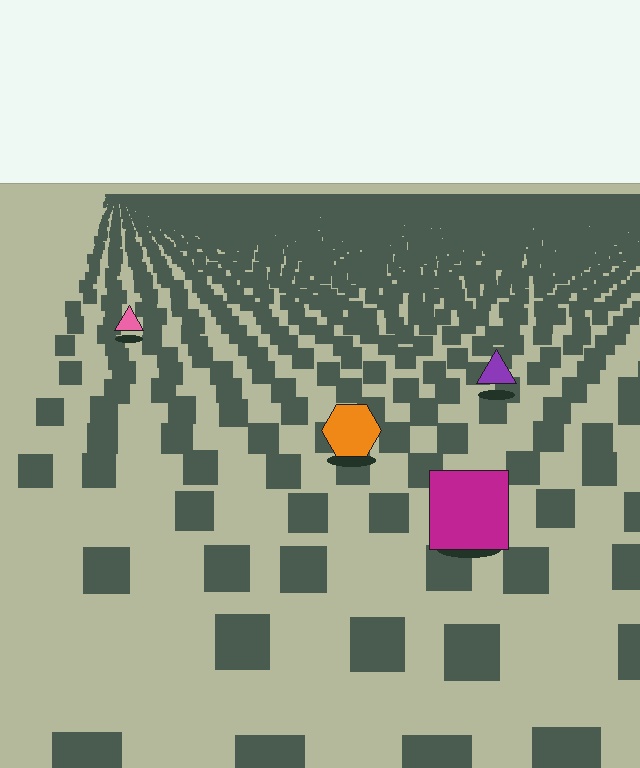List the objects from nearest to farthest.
From nearest to farthest: the magenta square, the orange hexagon, the purple triangle, the pink triangle.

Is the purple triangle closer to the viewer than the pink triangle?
Yes. The purple triangle is closer — you can tell from the texture gradient: the ground texture is coarser near it.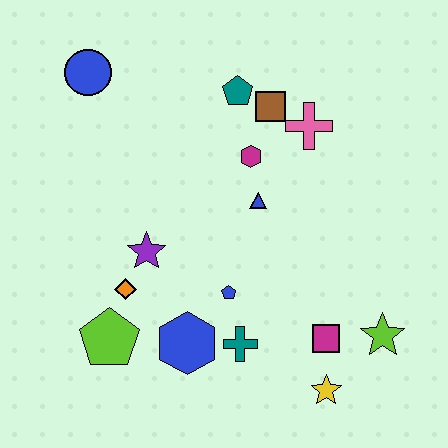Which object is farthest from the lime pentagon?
The pink cross is farthest from the lime pentagon.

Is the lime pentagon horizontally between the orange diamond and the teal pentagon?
No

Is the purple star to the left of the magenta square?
Yes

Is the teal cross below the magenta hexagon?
Yes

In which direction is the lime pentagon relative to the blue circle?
The lime pentagon is below the blue circle.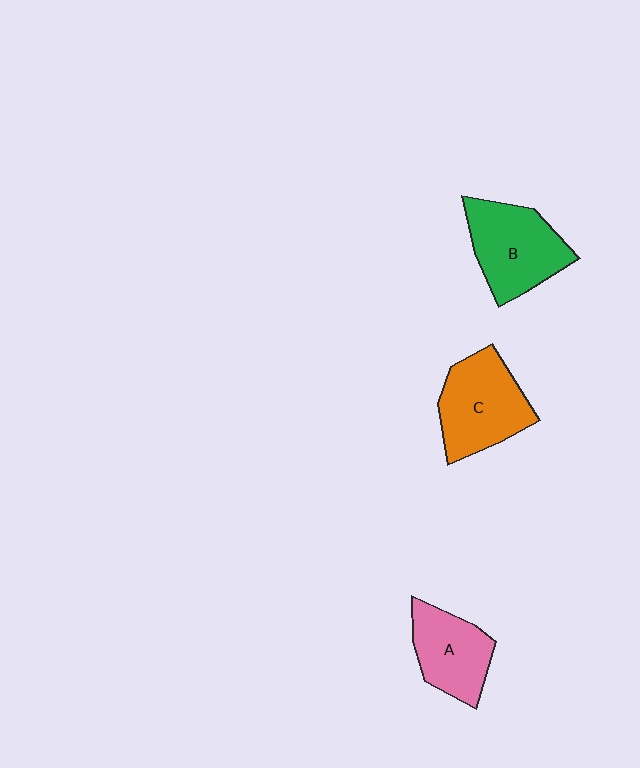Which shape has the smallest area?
Shape A (pink).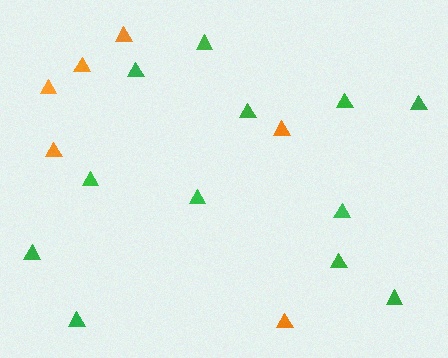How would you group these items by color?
There are 2 groups: one group of orange triangles (6) and one group of green triangles (12).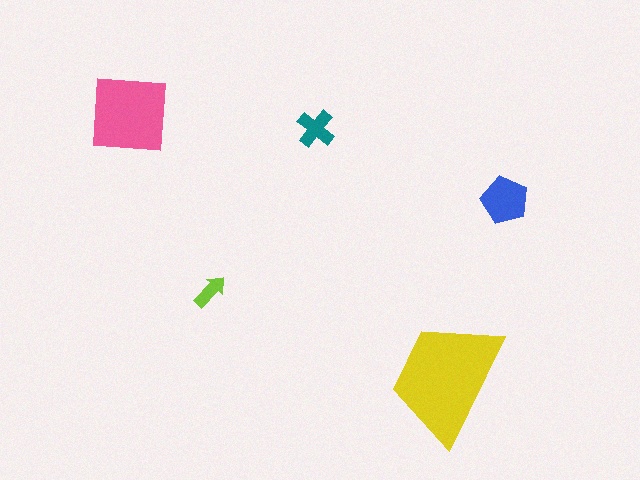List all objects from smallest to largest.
The lime arrow, the teal cross, the blue pentagon, the pink square, the yellow trapezoid.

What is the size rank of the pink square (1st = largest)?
2nd.